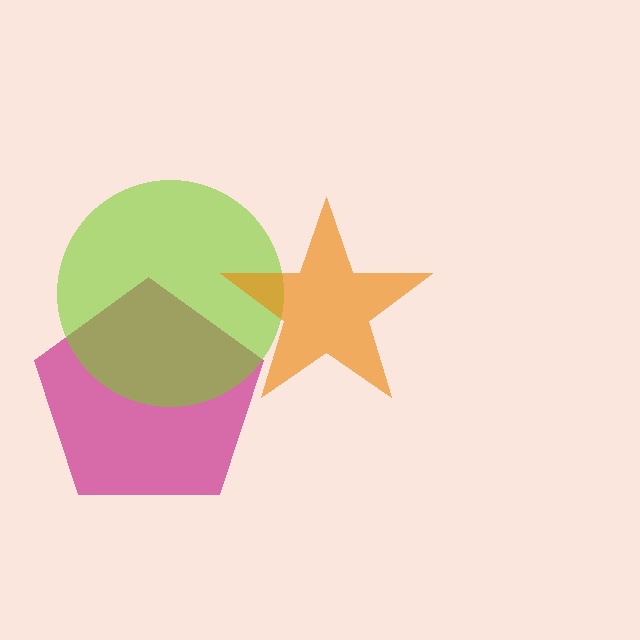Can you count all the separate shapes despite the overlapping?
Yes, there are 3 separate shapes.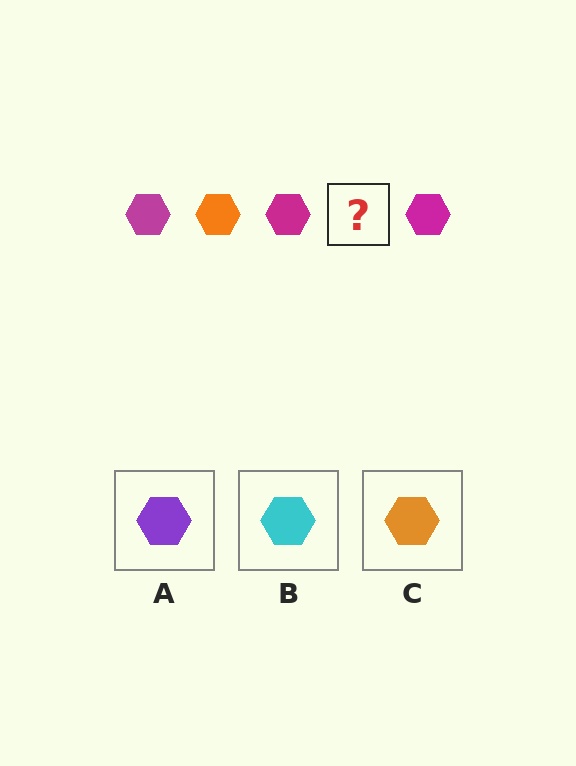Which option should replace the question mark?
Option C.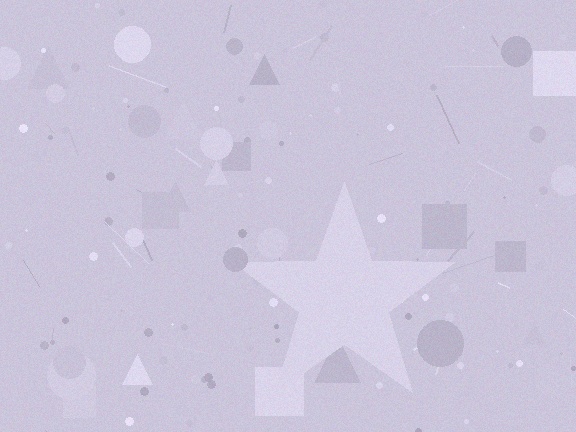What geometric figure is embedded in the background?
A star is embedded in the background.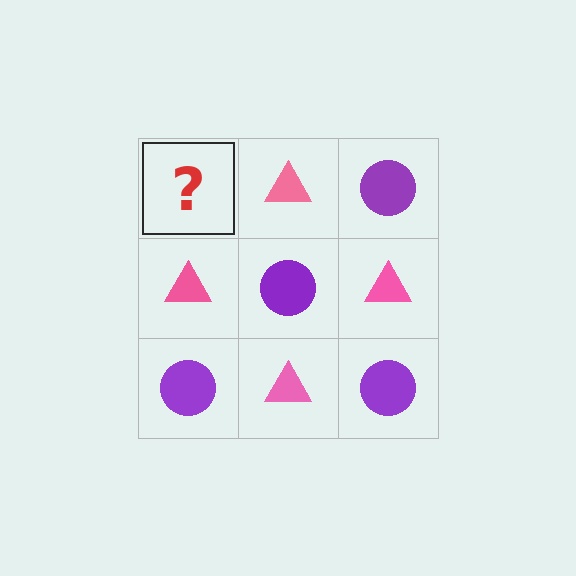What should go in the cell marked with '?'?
The missing cell should contain a purple circle.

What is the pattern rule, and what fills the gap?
The rule is that it alternates purple circle and pink triangle in a checkerboard pattern. The gap should be filled with a purple circle.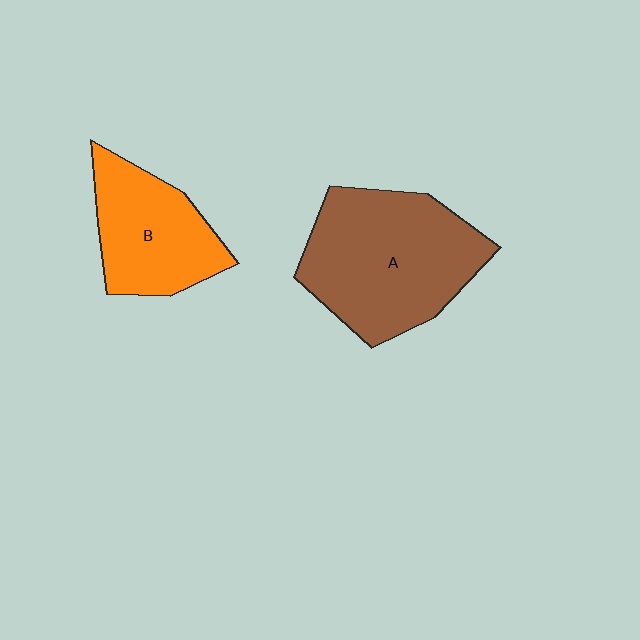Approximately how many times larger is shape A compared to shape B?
Approximately 1.6 times.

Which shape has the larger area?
Shape A (brown).